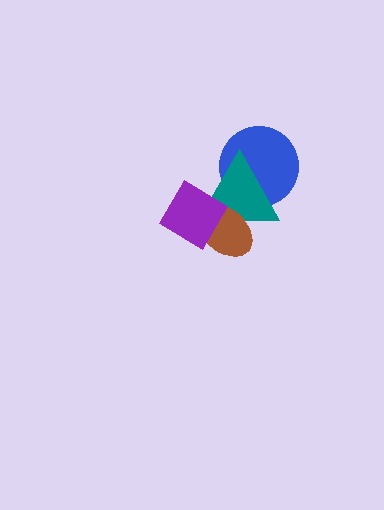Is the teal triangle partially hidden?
Yes, it is partially covered by another shape.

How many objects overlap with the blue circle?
1 object overlaps with the blue circle.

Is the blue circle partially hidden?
Yes, it is partially covered by another shape.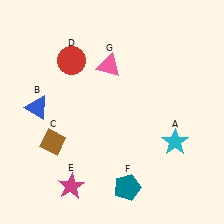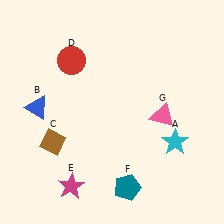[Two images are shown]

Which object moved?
The pink triangle (G) moved right.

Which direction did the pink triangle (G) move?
The pink triangle (G) moved right.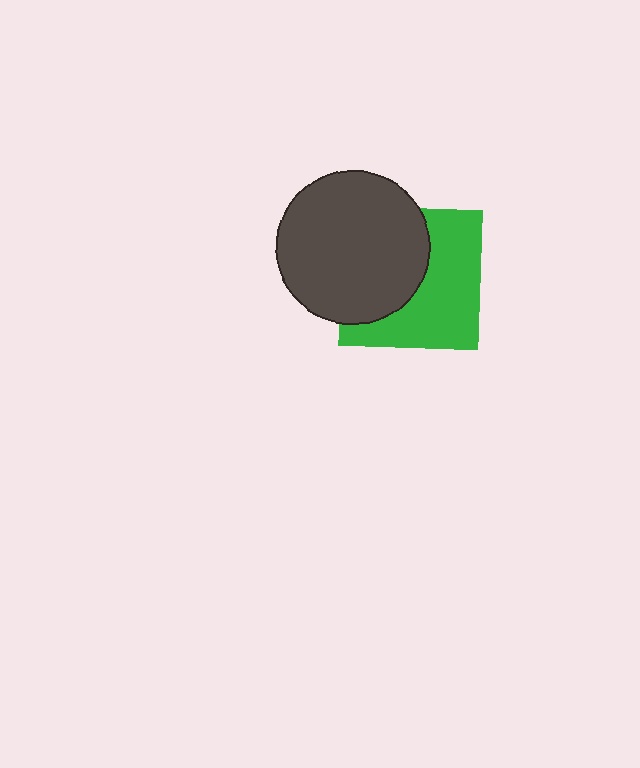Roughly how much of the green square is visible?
About half of it is visible (roughly 54%).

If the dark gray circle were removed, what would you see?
You would see the complete green square.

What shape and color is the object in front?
The object in front is a dark gray circle.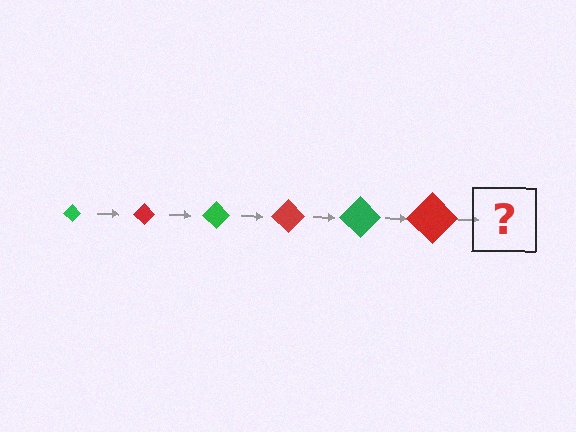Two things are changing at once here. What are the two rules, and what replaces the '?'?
The two rules are that the diamond grows larger each step and the color cycles through green and red. The '?' should be a green diamond, larger than the previous one.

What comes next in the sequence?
The next element should be a green diamond, larger than the previous one.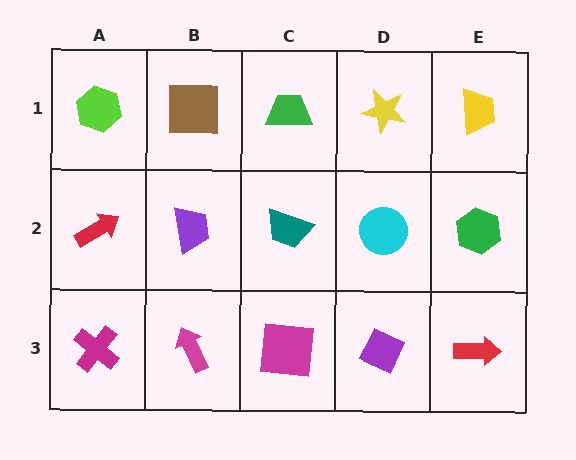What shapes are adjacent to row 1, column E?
A green hexagon (row 2, column E), a yellow star (row 1, column D).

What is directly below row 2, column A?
A magenta cross.